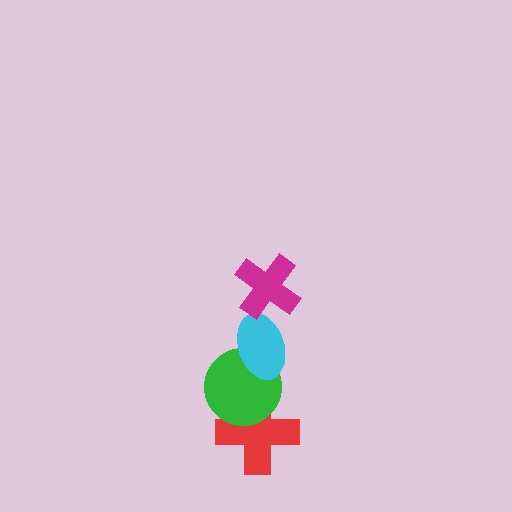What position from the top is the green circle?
The green circle is 3rd from the top.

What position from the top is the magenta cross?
The magenta cross is 1st from the top.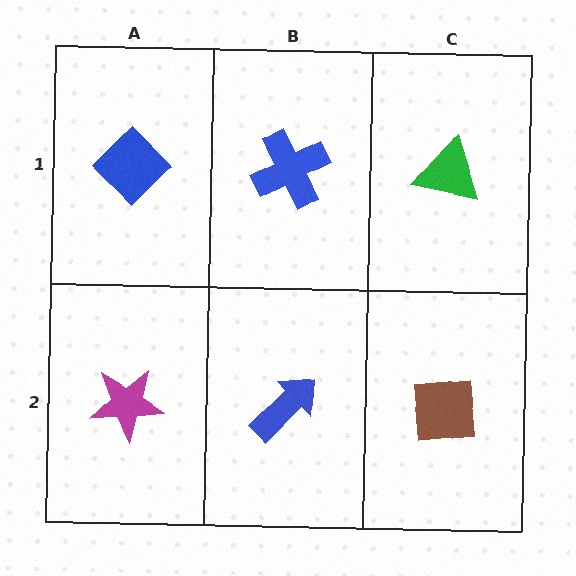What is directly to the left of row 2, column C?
A blue arrow.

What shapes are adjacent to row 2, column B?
A blue cross (row 1, column B), a magenta star (row 2, column A), a brown square (row 2, column C).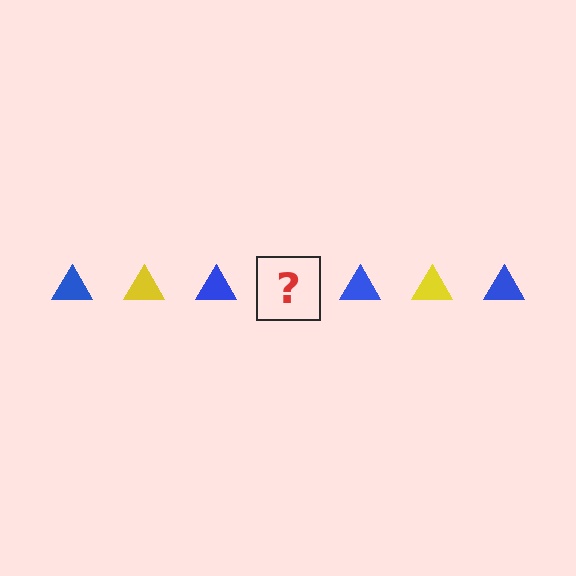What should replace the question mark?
The question mark should be replaced with a yellow triangle.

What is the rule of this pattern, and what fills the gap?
The rule is that the pattern cycles through blue, yellow triangles. The gap should be filled with a yellow triangle.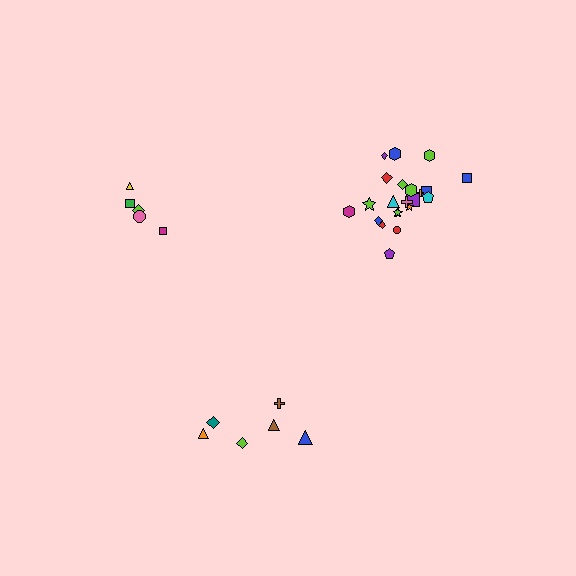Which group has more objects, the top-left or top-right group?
The top-right group.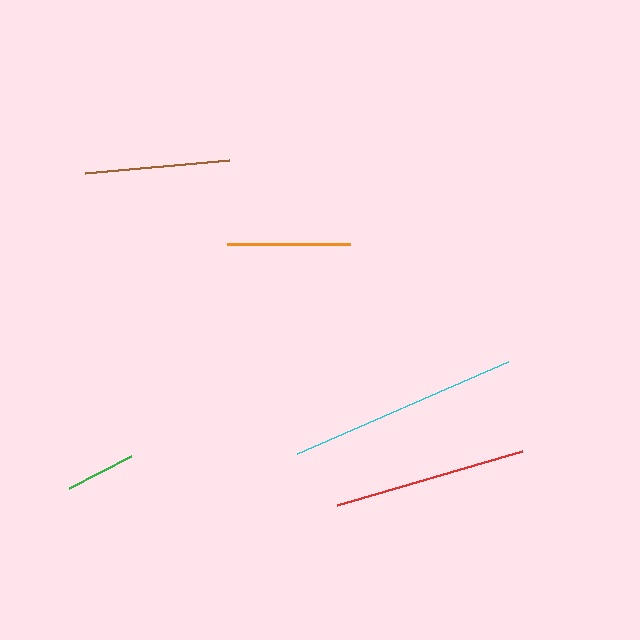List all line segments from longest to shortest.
From longest to shortest: cyan, red, brown, orange, green.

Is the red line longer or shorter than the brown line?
The red line is longer than the brown line.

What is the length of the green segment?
The green segment is approximately 70 pixels long.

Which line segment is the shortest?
The green line is the shortest at approximately 70 pixels.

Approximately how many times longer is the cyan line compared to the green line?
The cyan line is approximately 3.3 times the length of the green line.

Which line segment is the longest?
The cyan line is the longest at approximately 231 pixels.